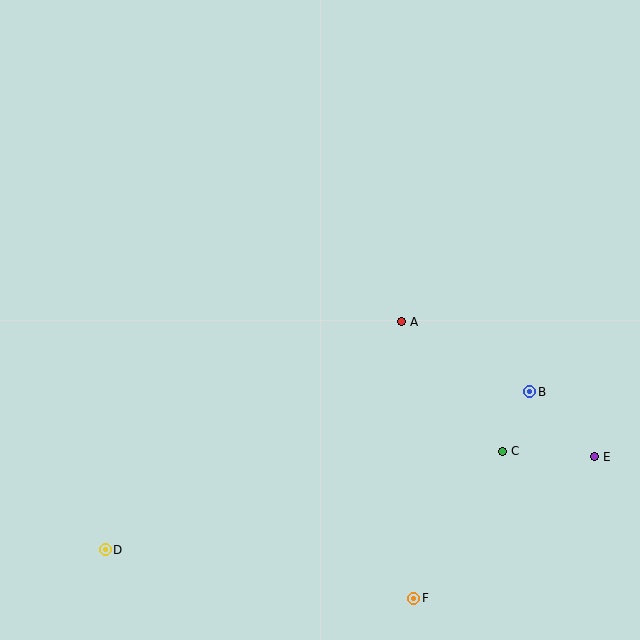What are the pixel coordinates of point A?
Point A is at (402, 322).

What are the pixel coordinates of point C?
Point C is at (503, 451).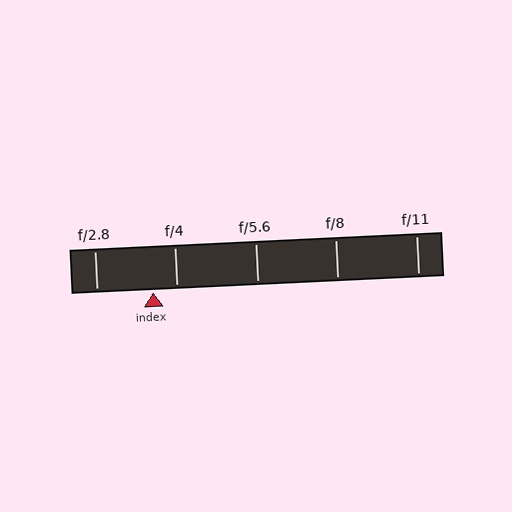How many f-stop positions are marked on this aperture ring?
There are 5 f-stop positions marked.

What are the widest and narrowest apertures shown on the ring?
The widest aperture shown is f/2.8 and the narrowest is f/11.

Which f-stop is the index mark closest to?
The index mark is closest to f/4.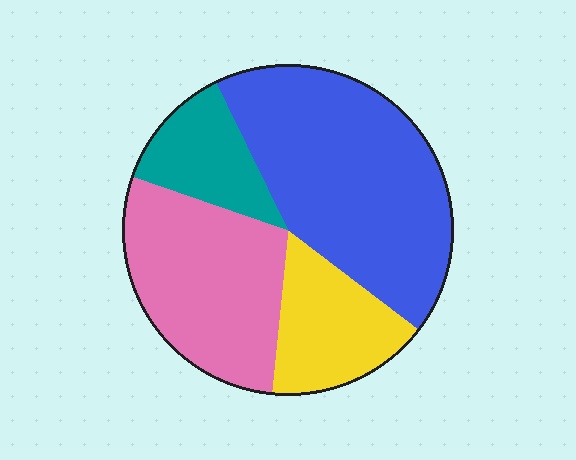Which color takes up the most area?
Blue, at roughly 45%.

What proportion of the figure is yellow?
Yellow covers 16% of the figure.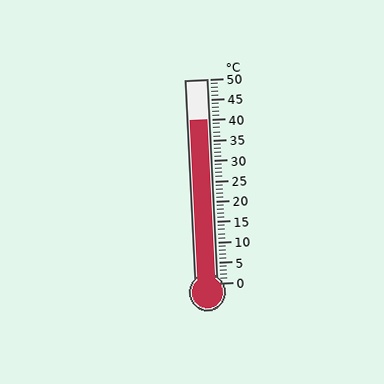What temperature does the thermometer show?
The thermometer shows approximately 40°C.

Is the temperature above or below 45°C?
The temperature is below 45°C.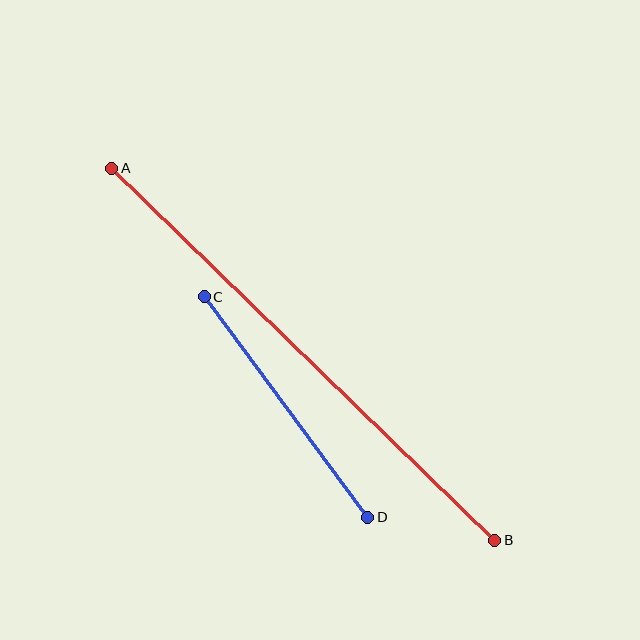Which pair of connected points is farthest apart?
Points A and B are farthest apart.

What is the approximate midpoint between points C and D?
The midpoint is at approximately (286, 407) pixels.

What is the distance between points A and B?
The distance is approximately 534 pixels.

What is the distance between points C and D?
The distance is approximately 275 pixels.